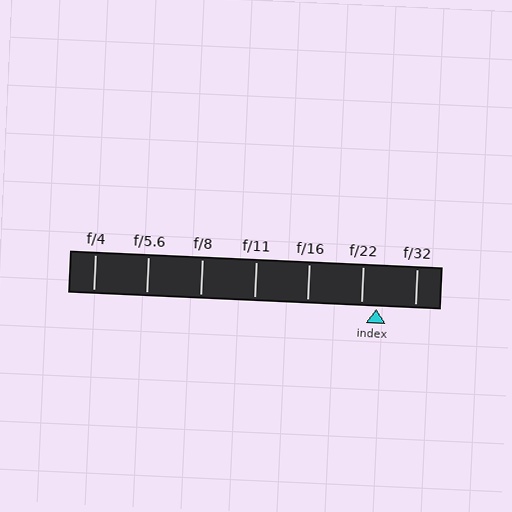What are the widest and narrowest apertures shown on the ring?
The widest aperture shown is f/4 and the narrowest is f/32.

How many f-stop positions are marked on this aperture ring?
There are 7 f-stop positions marked.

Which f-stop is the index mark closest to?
The index mark is closest to f/22.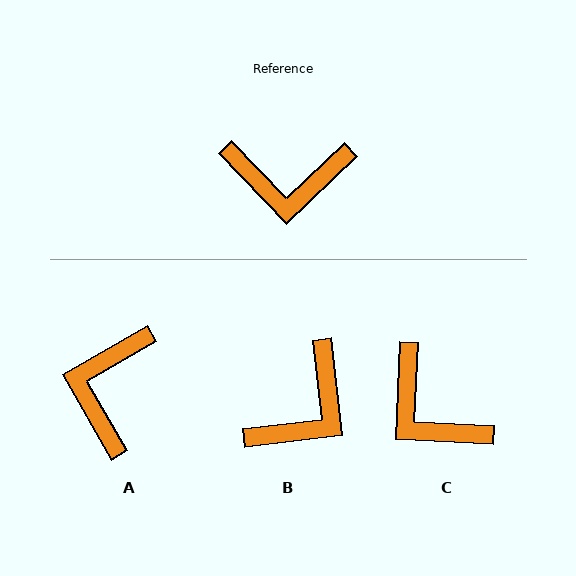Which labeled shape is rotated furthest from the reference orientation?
A, about 104 degrees away.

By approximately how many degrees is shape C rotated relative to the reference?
Approximately 46 degrees clockwise.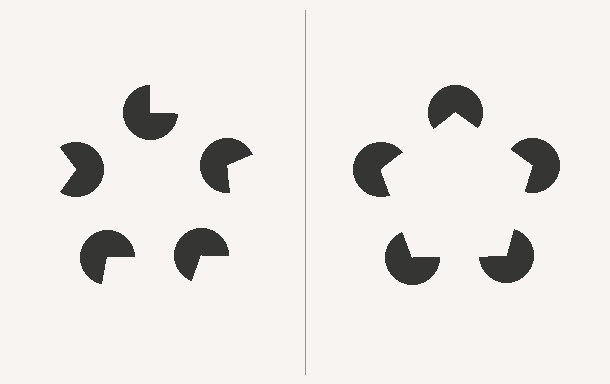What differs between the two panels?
The pac-man discs are positioned identically on both sides; only the wedge orientations differ. On the right they align to a pentagon; on the left they are misaligned.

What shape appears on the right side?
An illusory pentagon.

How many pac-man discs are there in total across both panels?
10 — 5 on each side.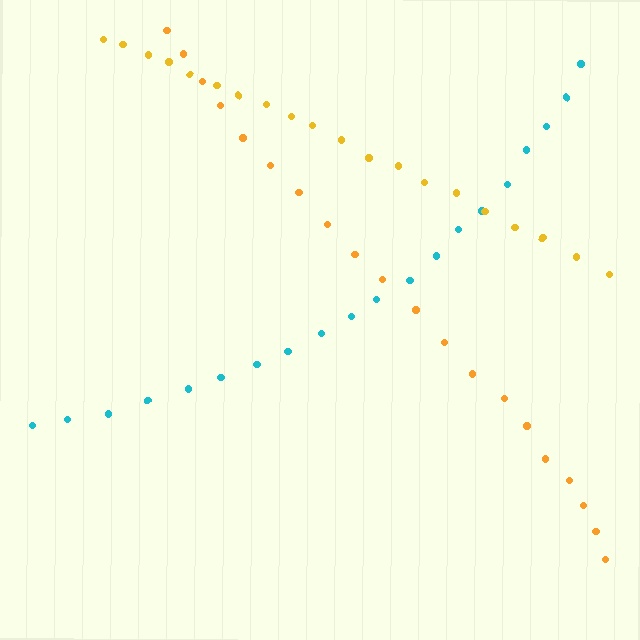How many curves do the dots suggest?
There are 3 distinct paths.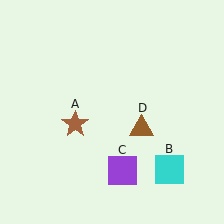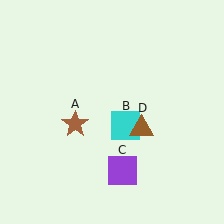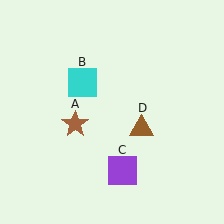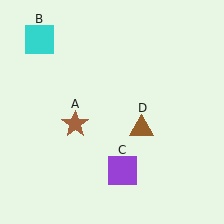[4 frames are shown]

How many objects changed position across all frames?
1 object changed position: cyan square (object B).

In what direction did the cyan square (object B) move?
The cyan square (object B) moved up and to the left.